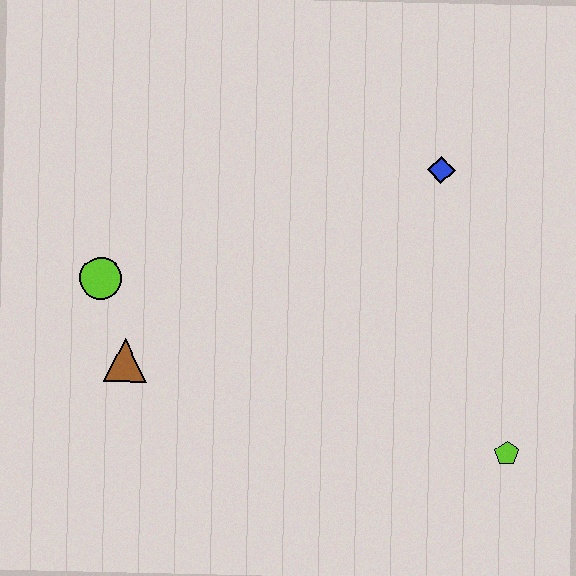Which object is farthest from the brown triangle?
The lime pentagon is farthest from the brown triangle.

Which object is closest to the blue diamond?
The lime pentagon is closest to the blue diamond.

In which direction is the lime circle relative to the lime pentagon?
The lime circle is to the left of the lime pentagon.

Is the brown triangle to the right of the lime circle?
Yes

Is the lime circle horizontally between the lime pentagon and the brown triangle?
No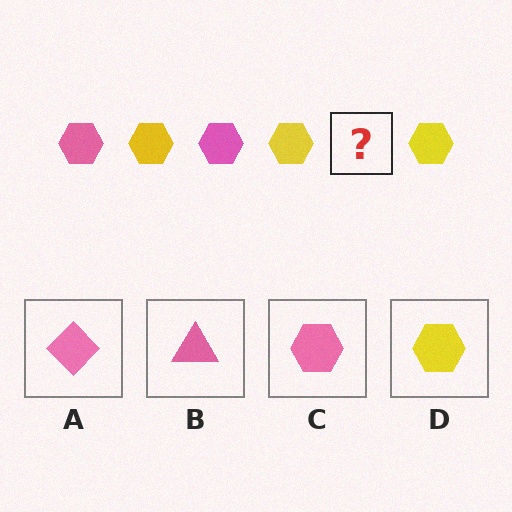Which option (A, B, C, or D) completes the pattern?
C.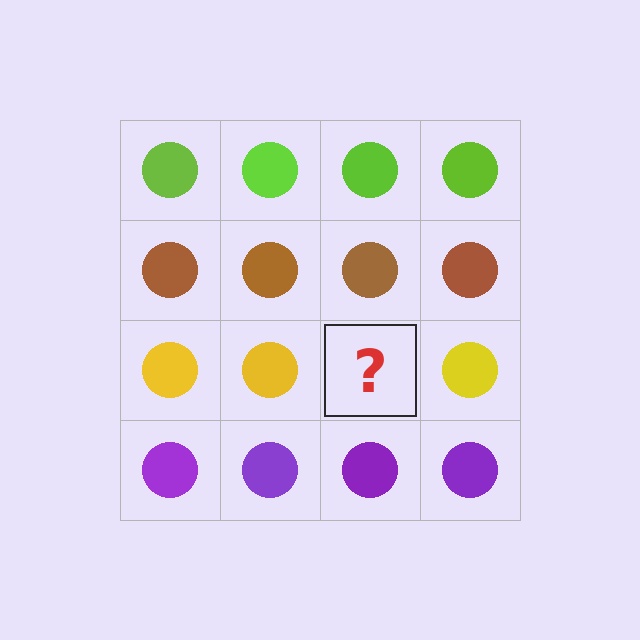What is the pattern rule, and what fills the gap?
The rule is that each row has a consistent color. The gap should be filled with a yellow circle.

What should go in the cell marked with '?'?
The missing cell should contain a yellow circle.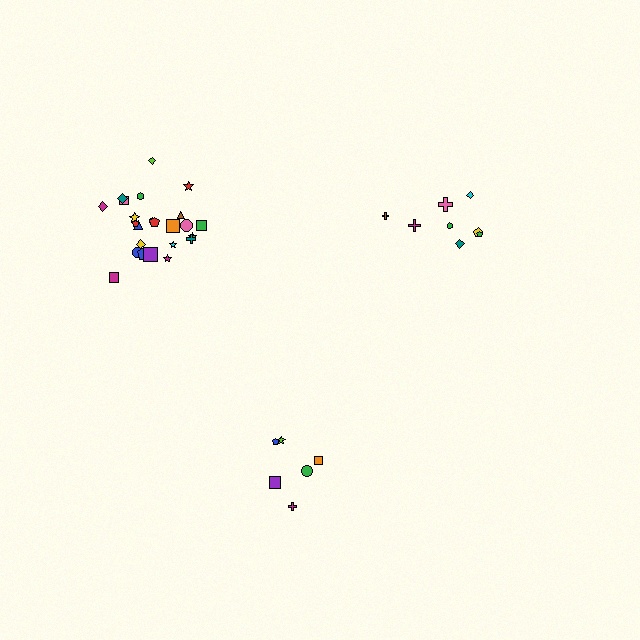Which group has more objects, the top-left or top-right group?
The top-left group.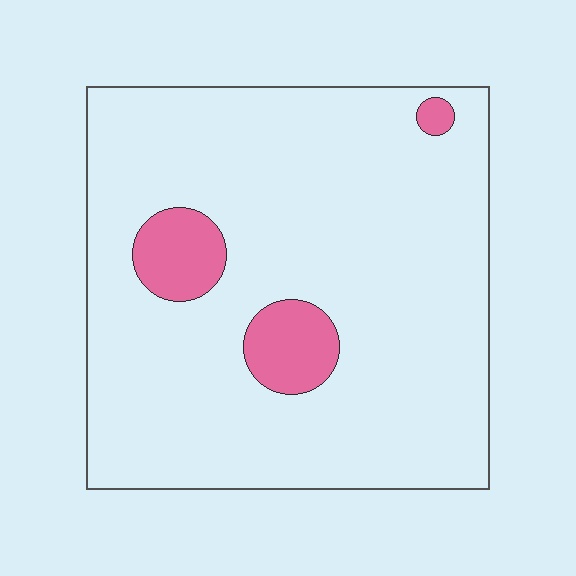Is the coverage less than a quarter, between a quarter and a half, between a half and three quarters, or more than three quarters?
Less than a quarter.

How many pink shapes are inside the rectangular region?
3.